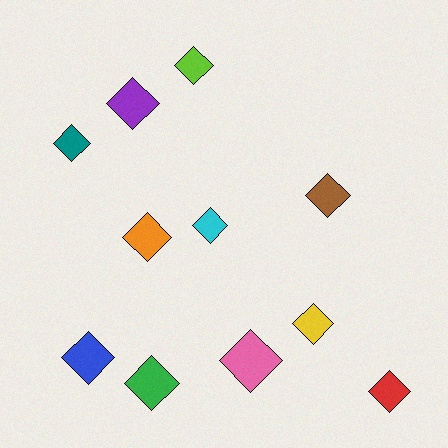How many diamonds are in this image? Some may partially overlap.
There are 11 diamonds.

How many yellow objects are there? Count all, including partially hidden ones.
There is 1 yellow object.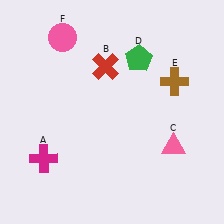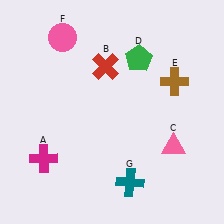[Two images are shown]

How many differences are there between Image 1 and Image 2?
There is 1 difference between the two images.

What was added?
A teal cross (G) was added in Image 2.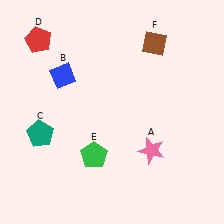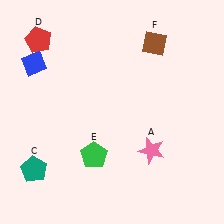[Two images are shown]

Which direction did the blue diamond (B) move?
The blue diamond (B) moved left.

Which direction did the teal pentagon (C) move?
The teal pentagon (C) moved down.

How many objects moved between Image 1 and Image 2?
2 objects moved between the two images.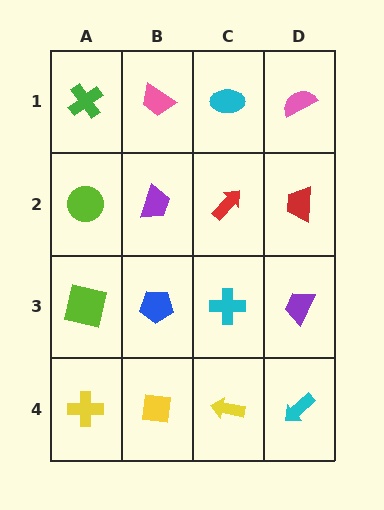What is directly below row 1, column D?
A red trapezoid.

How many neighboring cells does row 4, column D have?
2.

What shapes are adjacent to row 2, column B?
A pink trapezoid (row 1, column B), a blue pentagon (row 3, column B), a lime circle (row 2, column A), a red arrow (row 2, column C).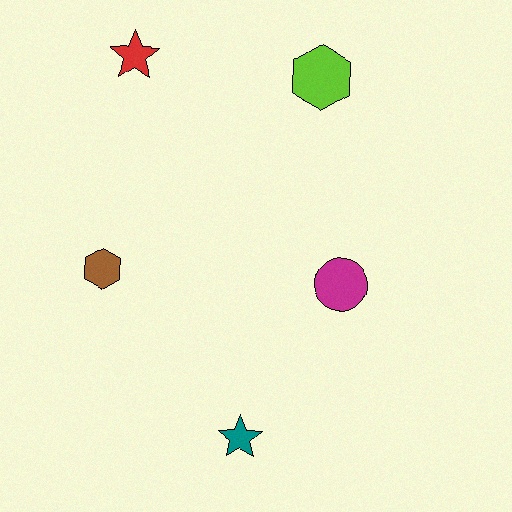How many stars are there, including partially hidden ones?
There are 2 stars.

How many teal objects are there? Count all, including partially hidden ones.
There is 1 teal object.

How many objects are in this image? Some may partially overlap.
There are 5 objects.